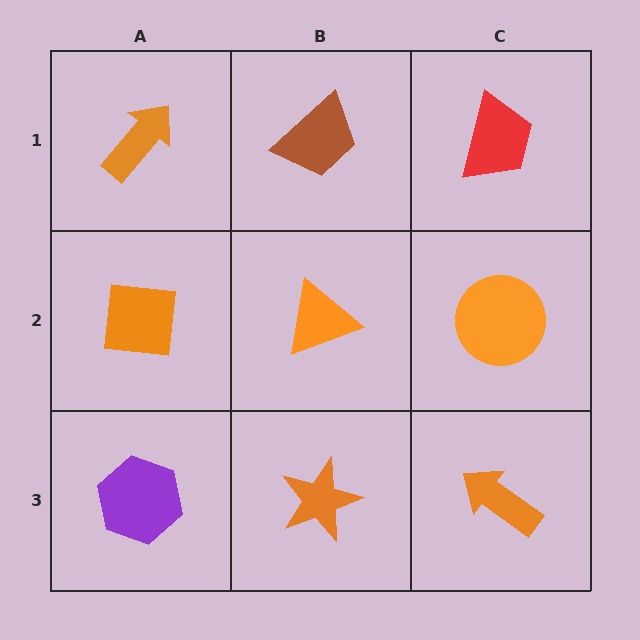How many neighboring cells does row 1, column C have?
2.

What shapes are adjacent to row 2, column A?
An orange arrow (row 1, column A), a purple hexagon (row 3, column A), an orange triangle (row 2, column B).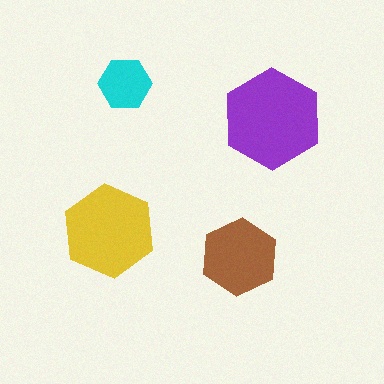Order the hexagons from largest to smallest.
the purple one, the yellow one, the brown one, the cyan one.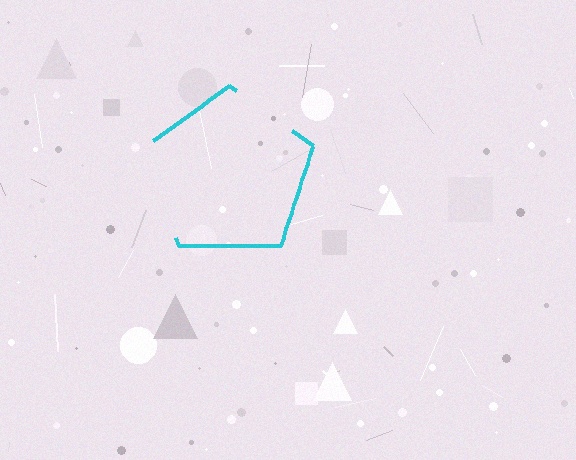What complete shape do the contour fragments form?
The contour fragments form a pentagon.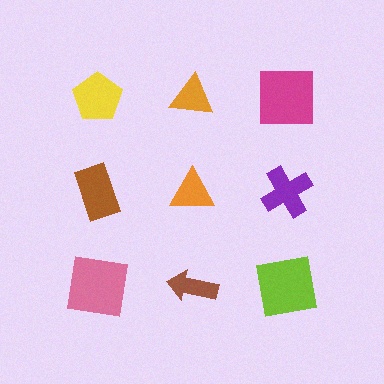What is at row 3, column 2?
A brown arrow.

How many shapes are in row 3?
3 shapes.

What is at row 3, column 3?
A lime square.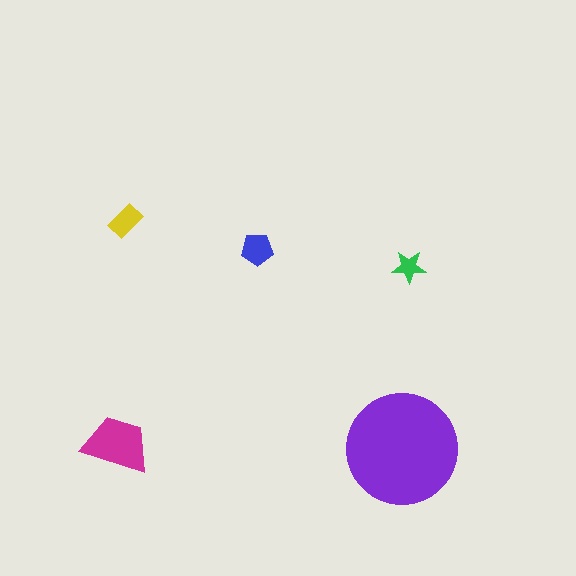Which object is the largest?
The purple circle.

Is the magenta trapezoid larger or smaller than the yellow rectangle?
Larger.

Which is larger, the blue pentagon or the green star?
The blue pentagon.